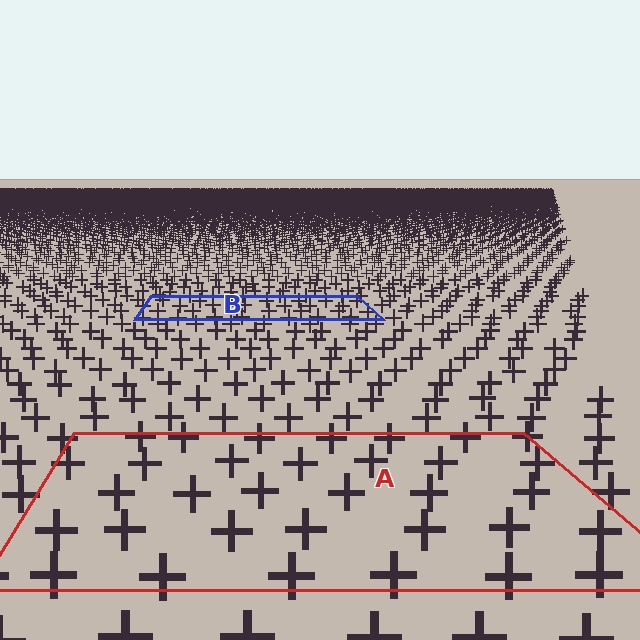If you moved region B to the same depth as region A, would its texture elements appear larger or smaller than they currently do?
They would appear larger. At a closer depth, the same texture elements are projected at a bigger on-screen size.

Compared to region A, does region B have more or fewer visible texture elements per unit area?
Region B has more texture elements per unit area — they are packed more densely because it is farther away.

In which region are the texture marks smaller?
The texture marks are smaller in region B, because it is farther away.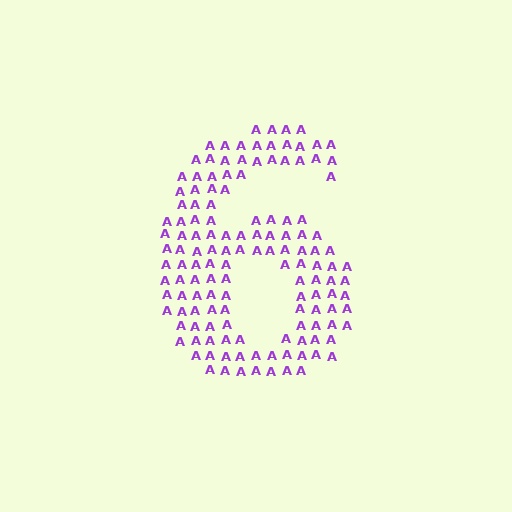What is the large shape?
The large shape is the digit 6.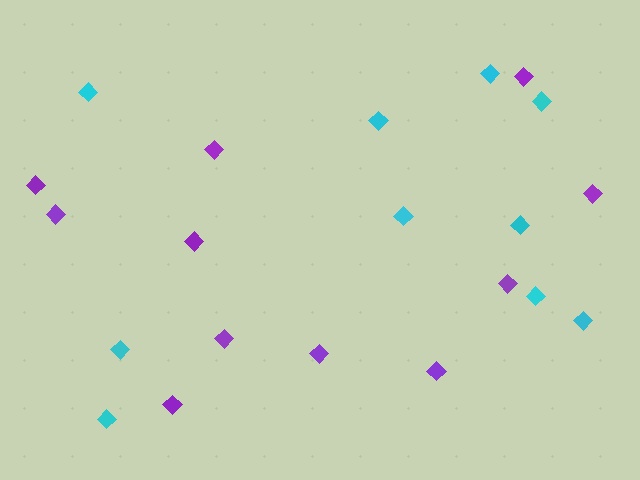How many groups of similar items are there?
There are 2 groups: one group of cyan diamonds (10) and one group of purple diamonds (11).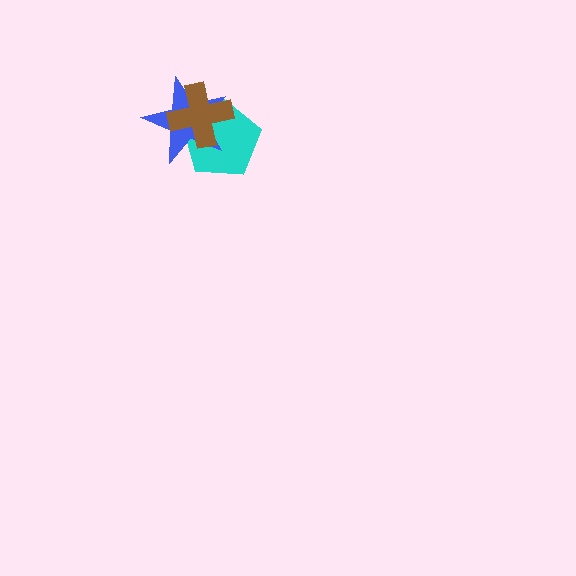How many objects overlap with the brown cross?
2 objects overlap with the brown cross.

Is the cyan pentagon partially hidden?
Yes, it is partially covered by another shape.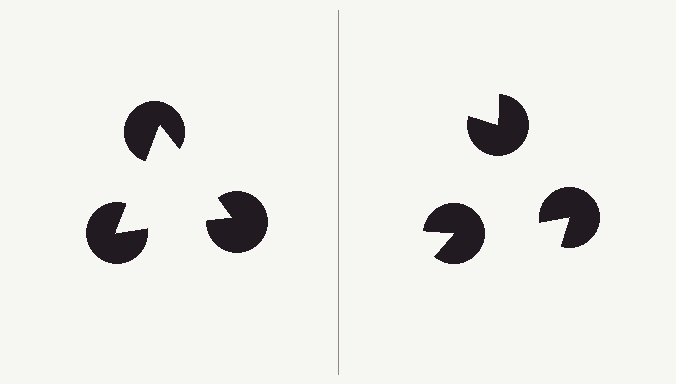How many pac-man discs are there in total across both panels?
6 — 3 on each side.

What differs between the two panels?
The pac-man discs are positioned identically on both sides; only the wedge orientations differ. On the left they align to a triangle; on the right they are misaligned.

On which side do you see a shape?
An illusory triangle appears on the left side. On the right side the wedge cuts are rotated, so no coherent shape forms.